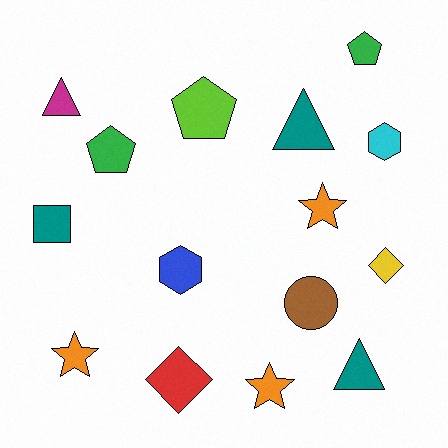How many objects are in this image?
There are 15 objects.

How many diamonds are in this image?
There are 2 diamonds.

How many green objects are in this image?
There are 2 green objects.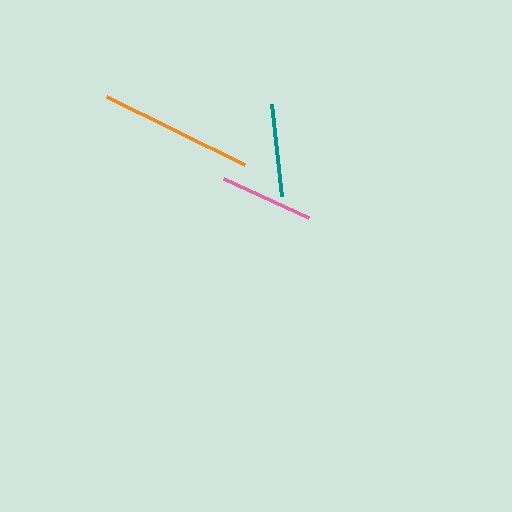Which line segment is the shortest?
The teal line is the shortest at approximately 93 pixels.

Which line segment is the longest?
The orange line is the longest at approximately 153 pixels.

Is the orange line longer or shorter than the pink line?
The orange line is longer than the pink line.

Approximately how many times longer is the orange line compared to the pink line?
The orange line is approximately 1.6 times the length of the pink line.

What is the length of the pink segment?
The pink segment is approximately 94 pixels long.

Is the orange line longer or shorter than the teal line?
The orange line is longer than the teal line.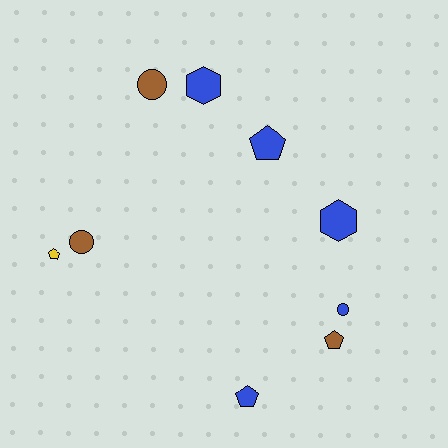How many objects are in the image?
There are 9 objects.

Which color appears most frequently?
Blue, with 5 objects.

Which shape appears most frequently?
Pentagon, with 4 objects.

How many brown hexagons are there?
There are no brown hexagons.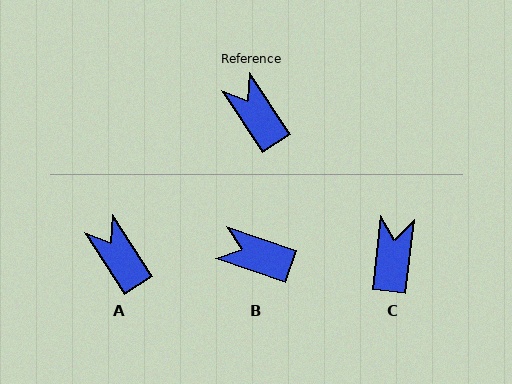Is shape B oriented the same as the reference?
No, it is off by about 38 degrees.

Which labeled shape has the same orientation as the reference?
A.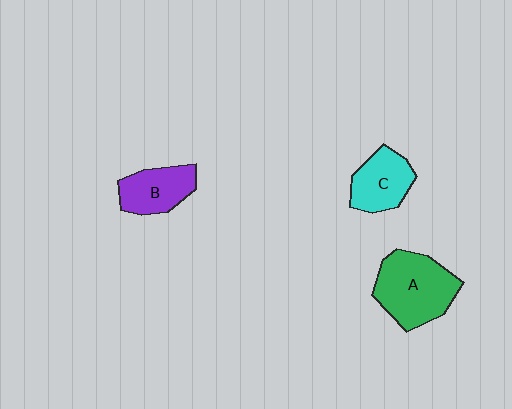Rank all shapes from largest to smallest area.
From largest to smallest: A (green), C (cyan), B (purple).